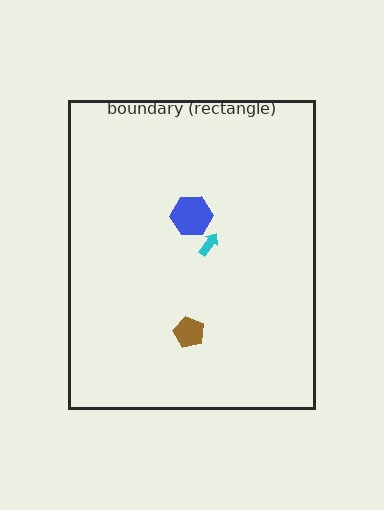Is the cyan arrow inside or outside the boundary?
Inside.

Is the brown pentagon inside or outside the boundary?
Inside.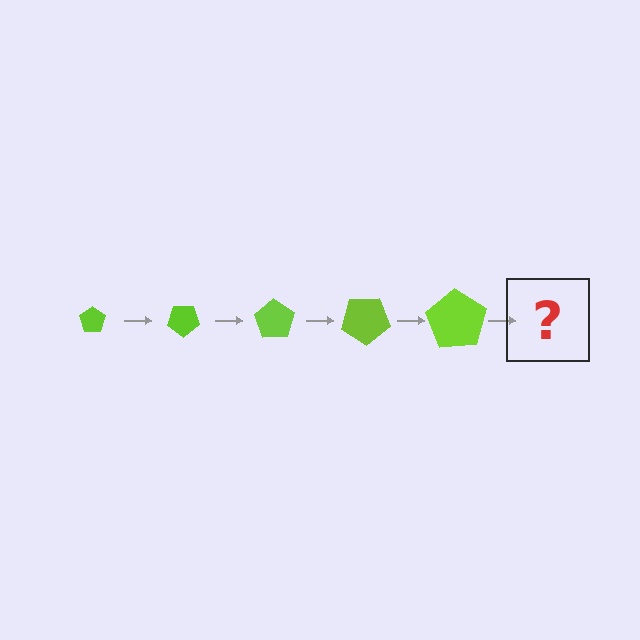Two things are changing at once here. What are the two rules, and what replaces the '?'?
The two rules are that the pentagon grows larger each step and it rotates 35 degrees each step. The '?' should be a pentagon, larger than the previous one and rotated 175 degrees from the start.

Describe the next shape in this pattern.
It should be a pentagon, larger than the previous one and rotated 175 degrees from the start.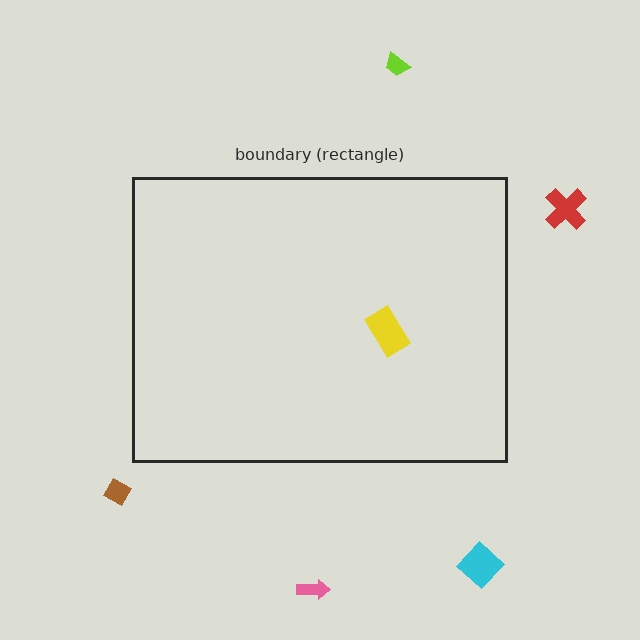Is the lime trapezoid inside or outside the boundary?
Outside.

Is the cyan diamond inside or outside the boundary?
Outside.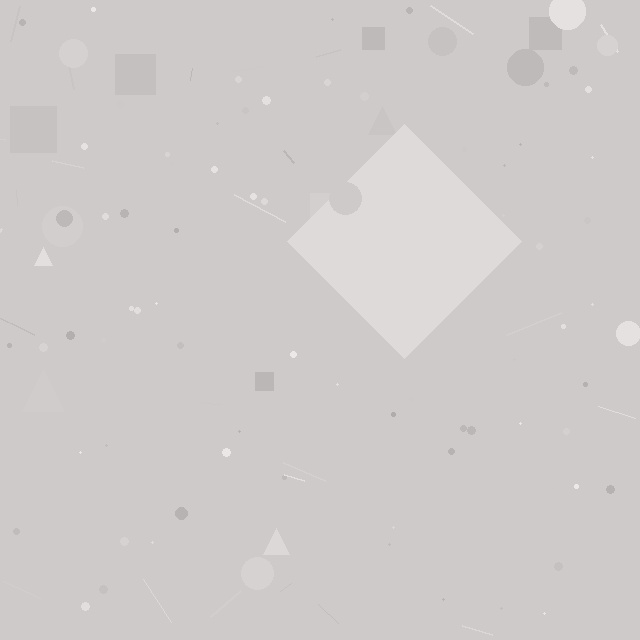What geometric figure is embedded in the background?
A diamond is embedded in the background.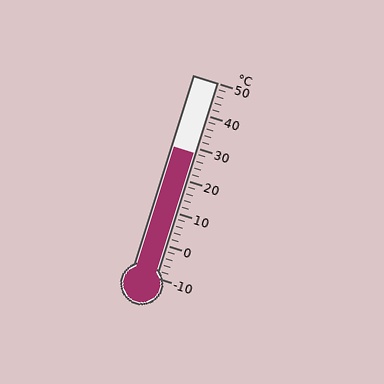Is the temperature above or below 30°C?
The temperature is below 30°C.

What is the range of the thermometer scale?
The thermometer scale ranges from -10°C to 50°C.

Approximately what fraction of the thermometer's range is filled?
The thermometer is filled to approximately 65% of its range.